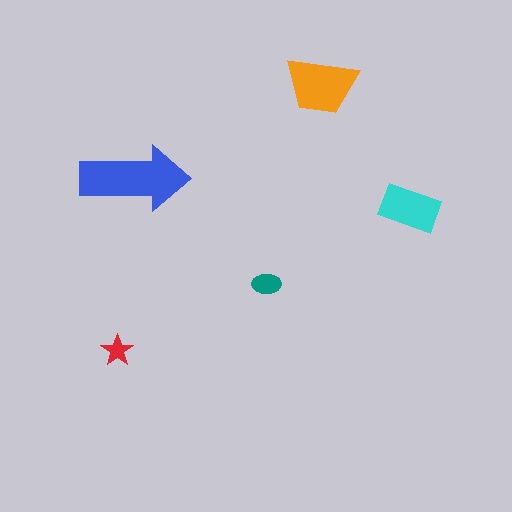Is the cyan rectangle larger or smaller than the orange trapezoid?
Smaller.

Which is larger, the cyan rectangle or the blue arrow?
The blue arrow.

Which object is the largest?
The blue arrow.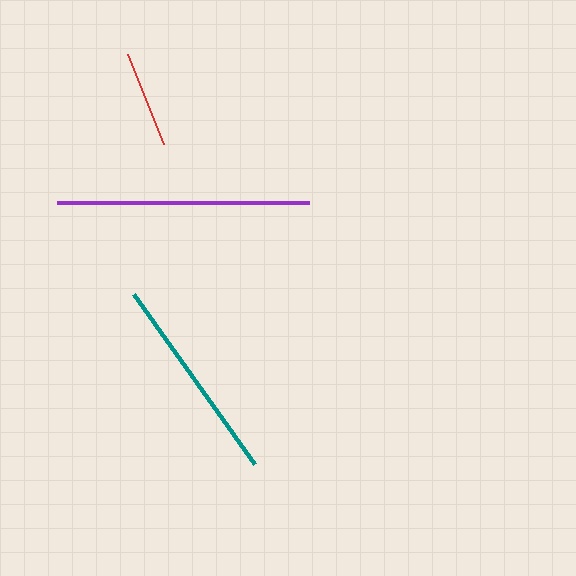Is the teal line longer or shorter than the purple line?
The purple line is longer than the teal line.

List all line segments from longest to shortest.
From longest to shortest: purple, teal, red.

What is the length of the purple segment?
The purple segment is approximately 252 pixels long.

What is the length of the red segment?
The red segment is approximately 97 pixels long.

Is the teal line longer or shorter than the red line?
The teal line is longer than the red line.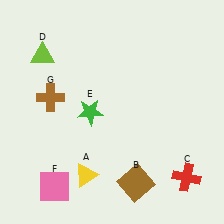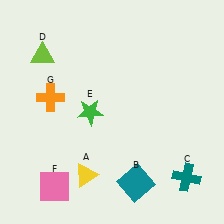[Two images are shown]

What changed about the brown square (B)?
In Image 1, B is brown. In Image 2, it changed to teal.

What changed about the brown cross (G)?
In Image 1, G is brown. In Image 2, it changed to orange.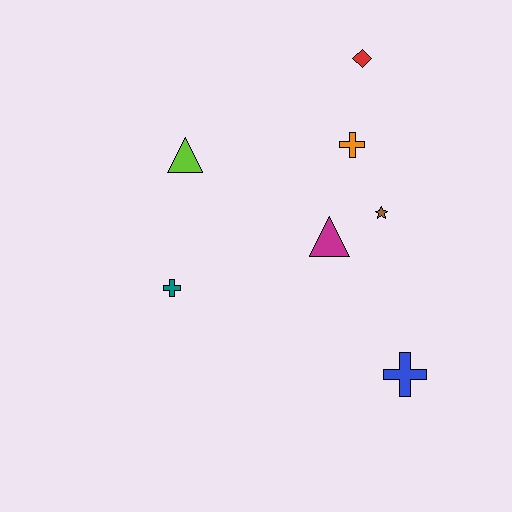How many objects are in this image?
There are 7 objects.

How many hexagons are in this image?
There are no hexagons.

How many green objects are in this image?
There are no green objects.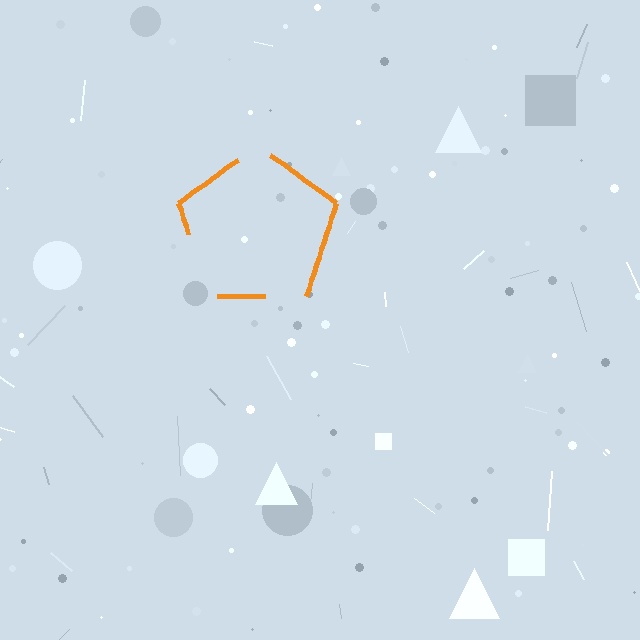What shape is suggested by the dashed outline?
The dashed outline suggests a pentagon.